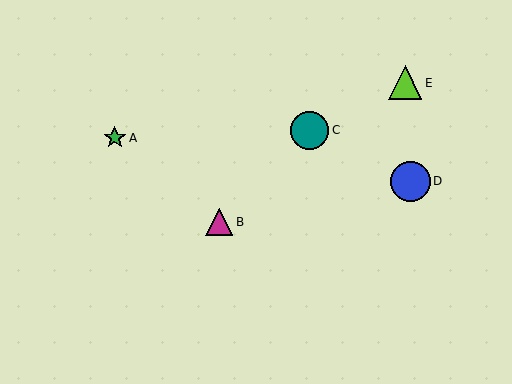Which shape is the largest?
The blue circle (labeled D) is the largest.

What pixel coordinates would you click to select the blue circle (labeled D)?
Click at (410, 181) to select the blue circle D.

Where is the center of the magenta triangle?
The center of the magenta triangle is at (219, 222).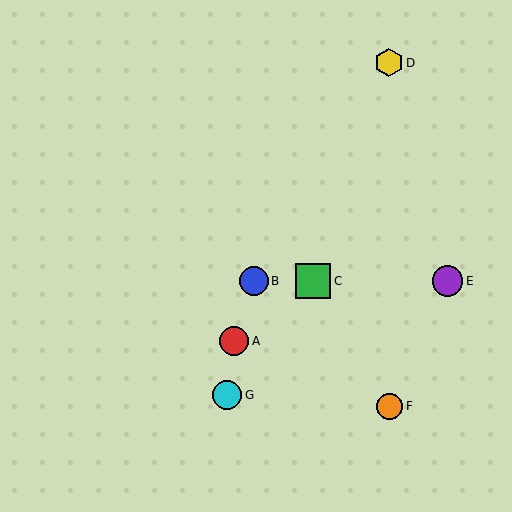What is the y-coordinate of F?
Object F is at y≈406.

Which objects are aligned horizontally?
Objects B, C, E are aligned horizontally.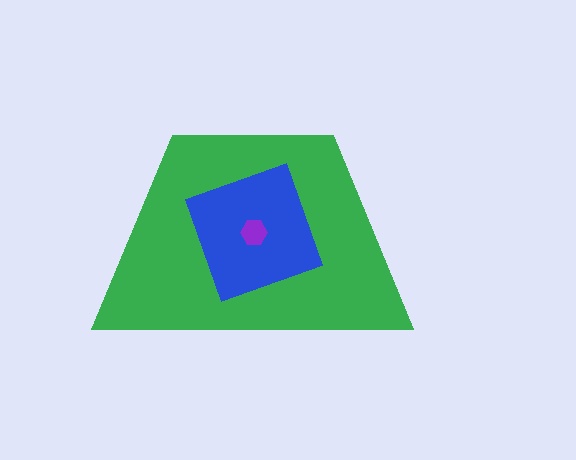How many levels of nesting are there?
3.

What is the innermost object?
The purple hexagon.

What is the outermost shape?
The green trapezoid.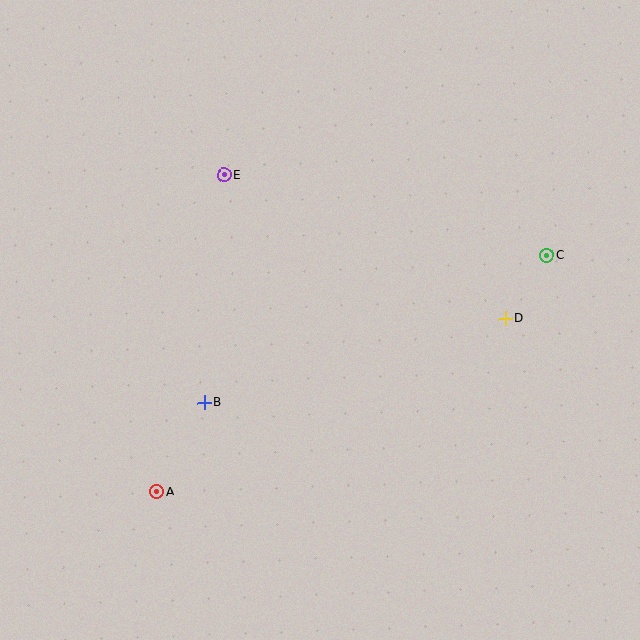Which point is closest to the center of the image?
Point B at (204, 403) is closest to the center.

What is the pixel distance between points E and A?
The distance between E and A is 324 pixels.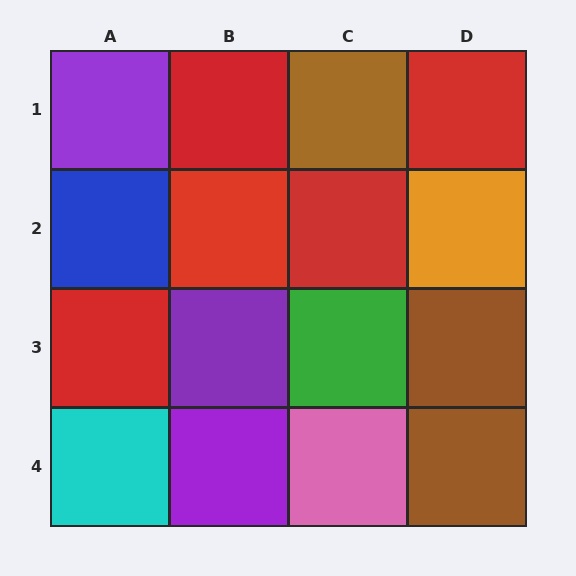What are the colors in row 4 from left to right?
Cyan, purple, pink, brown.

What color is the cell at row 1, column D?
Red.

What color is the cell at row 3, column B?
Purple.